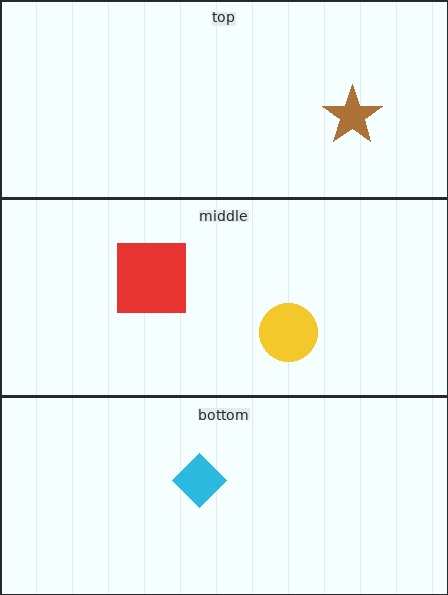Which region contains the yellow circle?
The middle region.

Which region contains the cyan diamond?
The bottom region.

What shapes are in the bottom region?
The cyan diamond.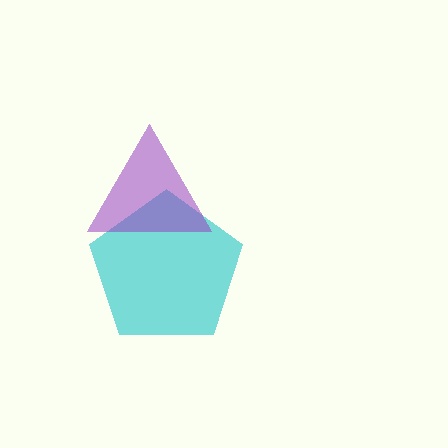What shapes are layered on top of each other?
The layered shapes are: a cyan pentagon, a purple triangle.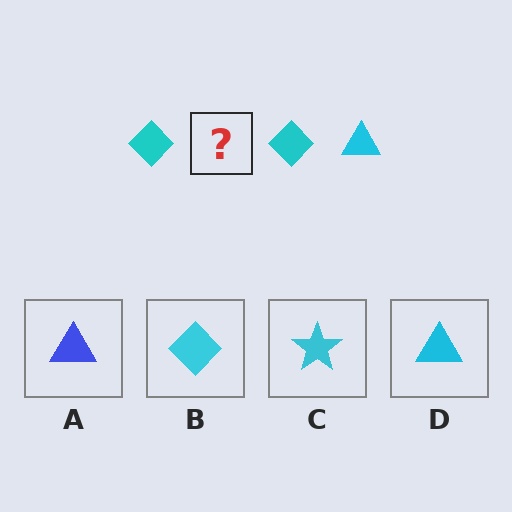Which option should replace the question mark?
Option D.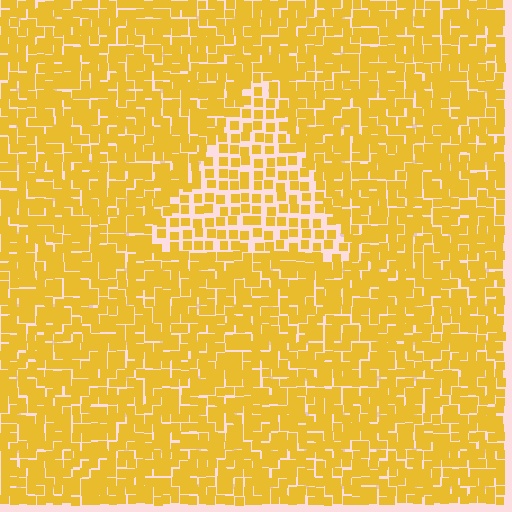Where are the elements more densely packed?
The elements are more densely packed outside the triangle boundary.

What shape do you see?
I see a triangle.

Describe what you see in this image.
The image contains small yellow elements arranged at two different densities. A triangle-shaped region is visible where the elements are less densely packed than the surrounding area.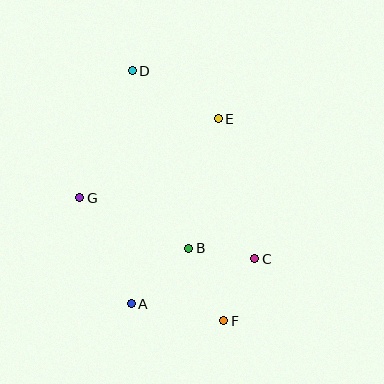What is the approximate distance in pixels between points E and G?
The distance between E and G is approximately 159 pixels.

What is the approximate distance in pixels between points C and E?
The distance between C and E is approximately 145 pixels.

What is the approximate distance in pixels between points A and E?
The distance between A and E is approximately 205 pixels.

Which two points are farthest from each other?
Points D and F are farthest from each other.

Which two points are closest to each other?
Points B and C are closest to each other.